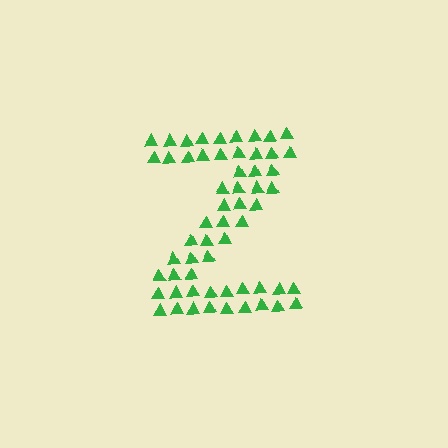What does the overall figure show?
The overall figure shows the letter Z.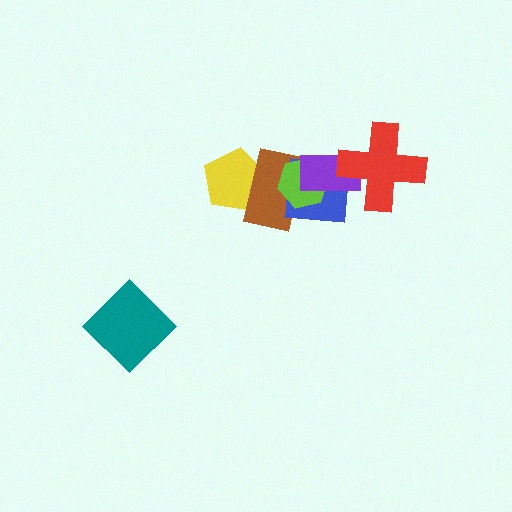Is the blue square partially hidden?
Yes, it is partially covered by another shape.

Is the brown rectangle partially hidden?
Yes, it is partially covered by another shape.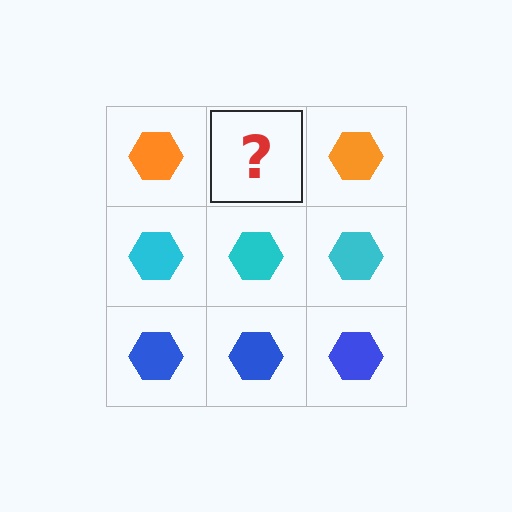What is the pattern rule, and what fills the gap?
The rule is that each row has a consistent color. The gap should be filled with an orange hexagon.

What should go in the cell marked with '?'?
The missing cell should contain an orange hexagon.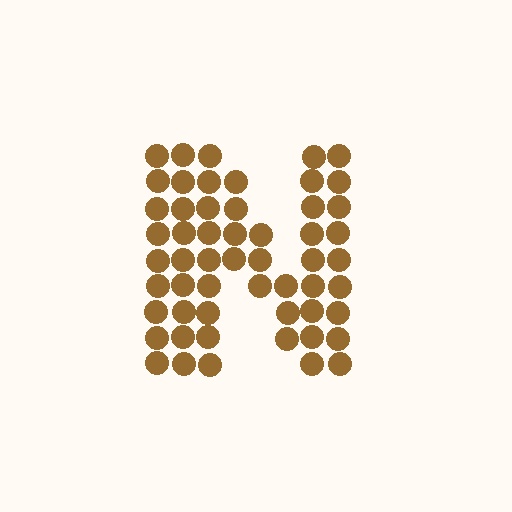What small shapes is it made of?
It is made of small circles.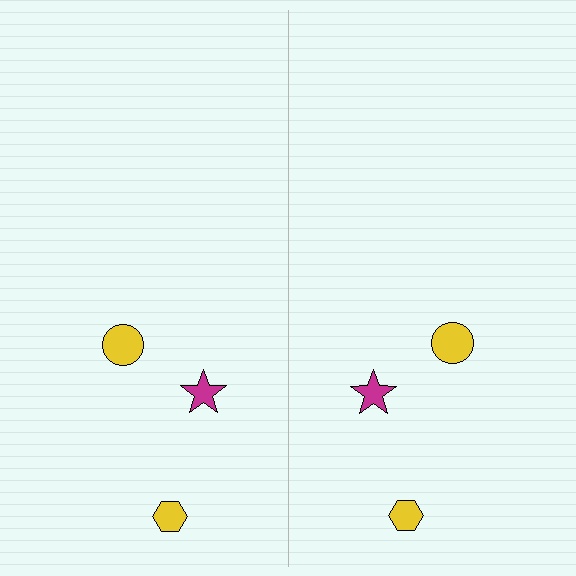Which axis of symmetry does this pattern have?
The pattern has a vertical axis of symmetry running through the center of the image.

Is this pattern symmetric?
Yes, this pattern has bilateral (reflection) symmetry.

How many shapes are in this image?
There are 6 shapes in this image.